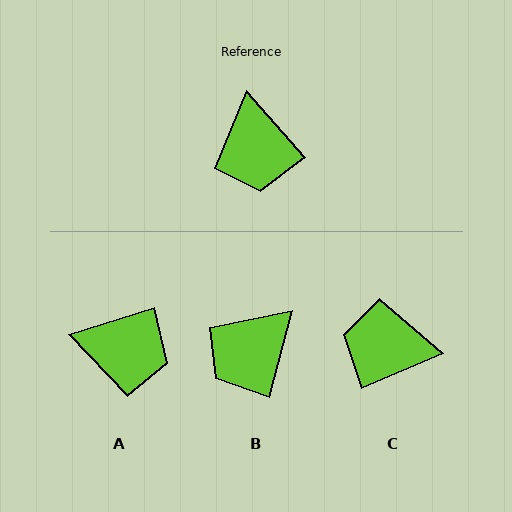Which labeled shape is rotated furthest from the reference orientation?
C, about 109 degrees away.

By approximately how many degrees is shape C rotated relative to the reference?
Approximately 109 degrees clockwise.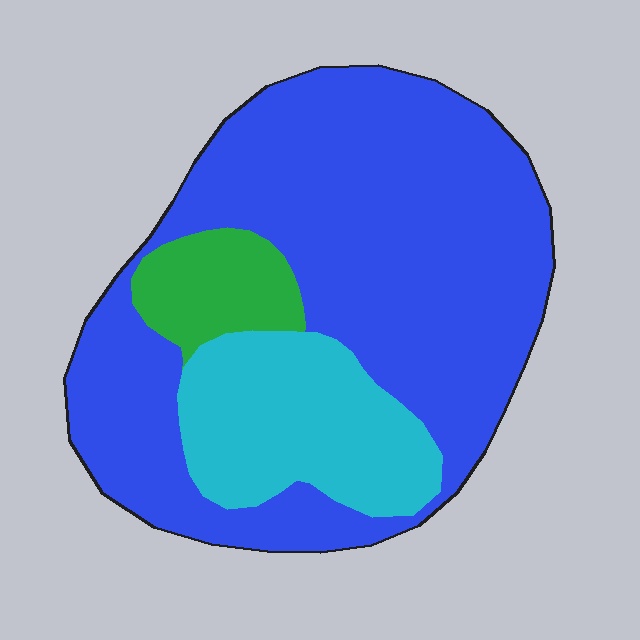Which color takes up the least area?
Green, at roughly 10%.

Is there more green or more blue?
Blue.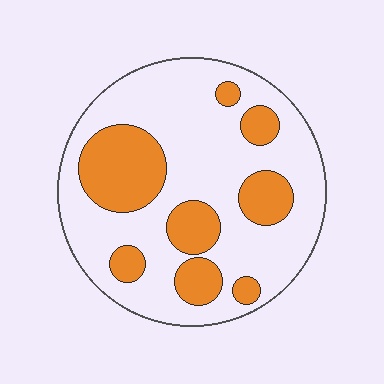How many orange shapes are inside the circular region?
8.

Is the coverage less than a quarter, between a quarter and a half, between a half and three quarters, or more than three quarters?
Between a quarter and a half.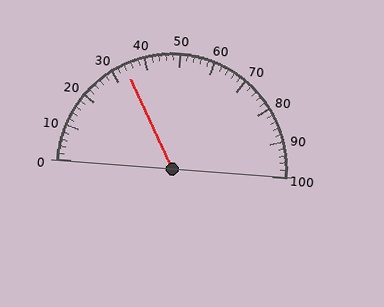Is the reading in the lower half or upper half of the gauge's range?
The reading is in the lower half of the range (0 to 100).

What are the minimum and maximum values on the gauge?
The gauge ranges from 0 to 100.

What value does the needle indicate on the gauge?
The needle indicates approximately 34.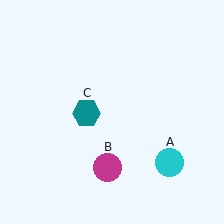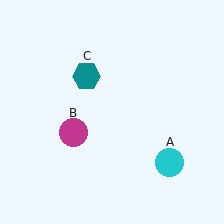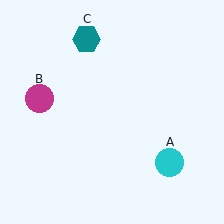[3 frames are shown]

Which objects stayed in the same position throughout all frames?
Cyan circle (object A) remained stationary.